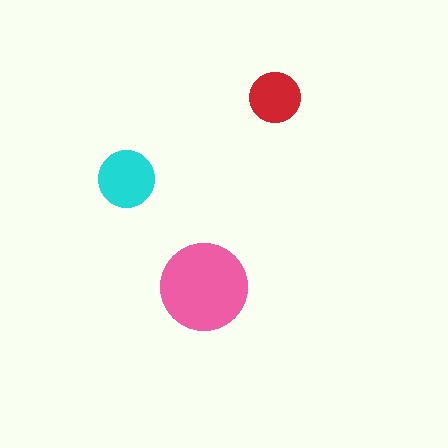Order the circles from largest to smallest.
the pink one, the cyan one, the red one.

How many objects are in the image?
There are 3 objects in the image.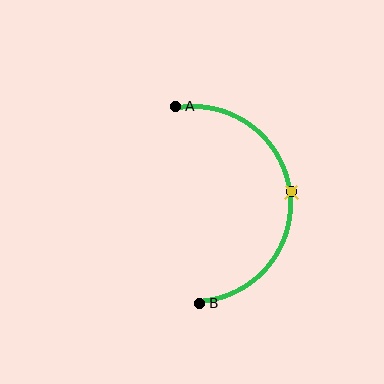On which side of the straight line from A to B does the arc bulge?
The arc bulges to the right of the straight line connecting A and B.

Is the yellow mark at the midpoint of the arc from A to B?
Yes. The yellow mark lies on the arc at equal arc-length from both A and B — it is the arc midpoint.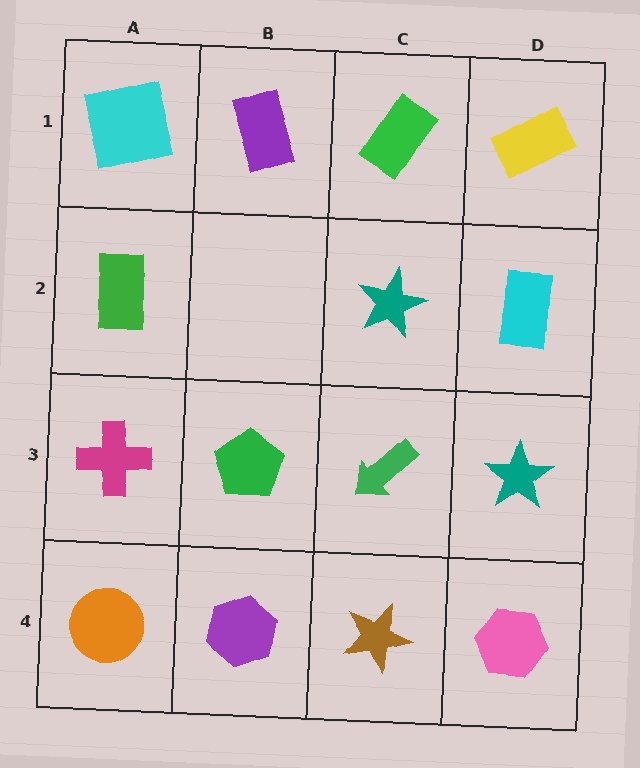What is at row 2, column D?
A cyan rectangle.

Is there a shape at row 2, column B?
No, that cell is empty.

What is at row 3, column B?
A green pentagon.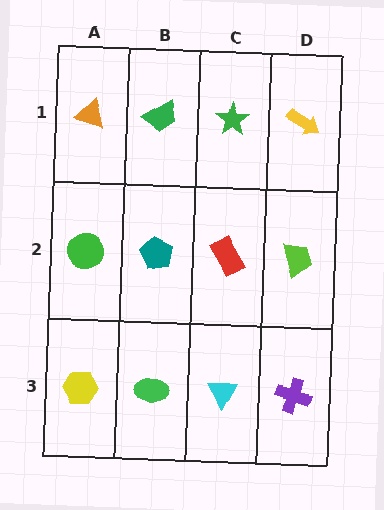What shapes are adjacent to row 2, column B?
A green trapezoid (row 1, column B), a green ellipse (row 3, column B), a green circle (row 2, column A), a red rectangle (row 2, column C).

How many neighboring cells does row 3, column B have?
3.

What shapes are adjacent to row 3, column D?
A lime trapezoid (row 2, column D), a cyan triangle (row 3, column C).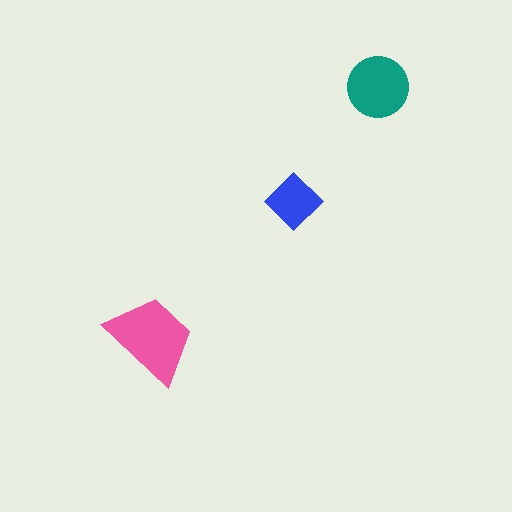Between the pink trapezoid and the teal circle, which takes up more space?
The pink trapezoid.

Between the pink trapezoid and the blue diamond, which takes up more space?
The pink trapezoid.